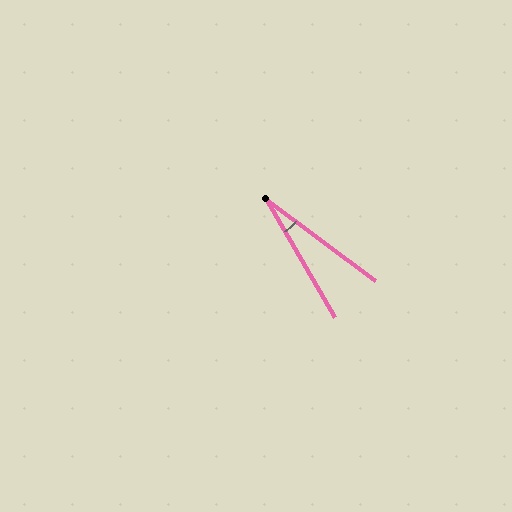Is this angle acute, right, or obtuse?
It is acute.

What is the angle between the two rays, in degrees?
Approximately 23 degrees.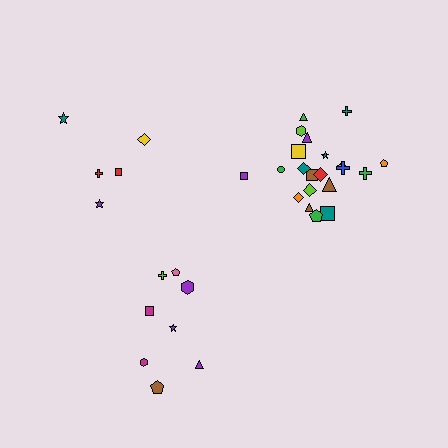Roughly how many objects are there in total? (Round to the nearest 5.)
Roughly 35 objects in total.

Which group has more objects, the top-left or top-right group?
The top-right group.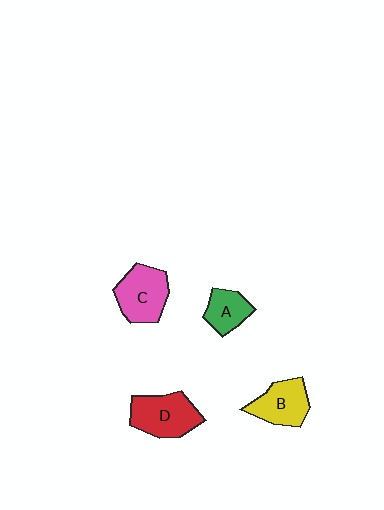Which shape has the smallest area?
Shape A (green).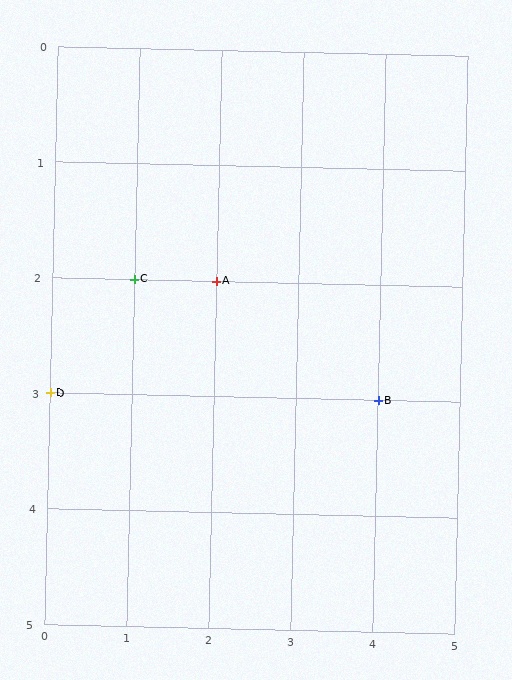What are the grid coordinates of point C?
Point C is at grid coordinates (1, 2).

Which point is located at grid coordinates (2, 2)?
Point A is at (2, 2).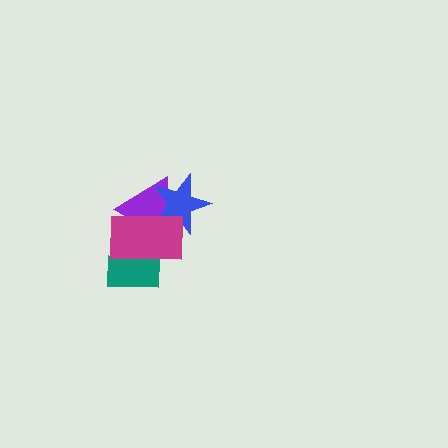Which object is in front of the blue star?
The magenta rectangle is in front of the blue star.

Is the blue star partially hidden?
Yes, it is partially covered by another shape.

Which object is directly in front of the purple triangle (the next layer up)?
The blue star is directly in front of the purple triangle.